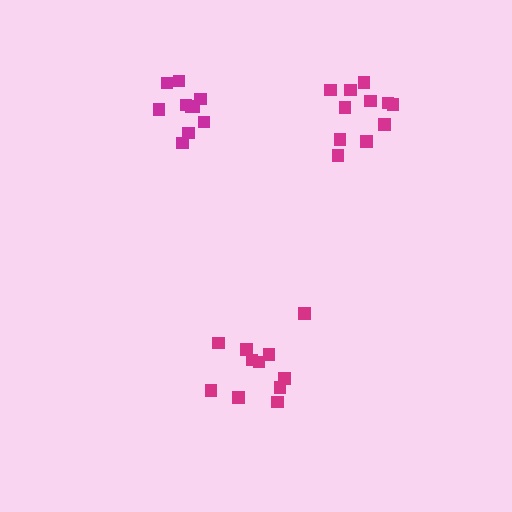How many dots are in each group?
Group 1: 10 dots, Group 2: 11 dots, Group 3: 11 dots (32 total).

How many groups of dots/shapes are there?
There are 3 groups.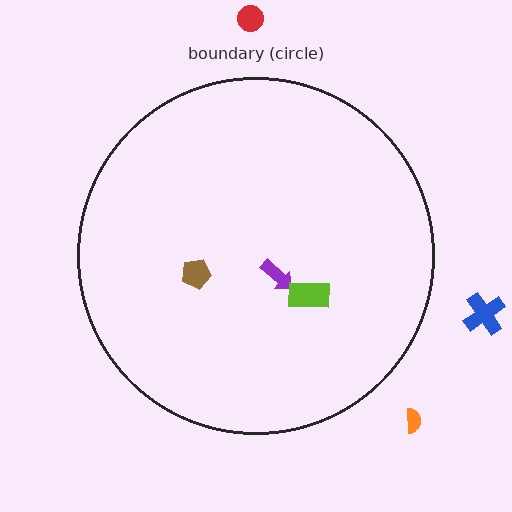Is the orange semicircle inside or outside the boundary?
Outside.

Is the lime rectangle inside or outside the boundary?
Inside.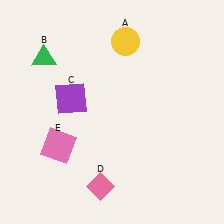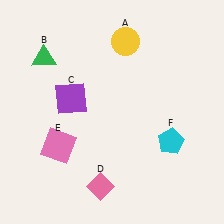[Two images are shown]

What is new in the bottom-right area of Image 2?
A cyan pentagon (F) was added in the bottom-right area of Image 2.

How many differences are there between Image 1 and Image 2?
There is 1 difference between the two images.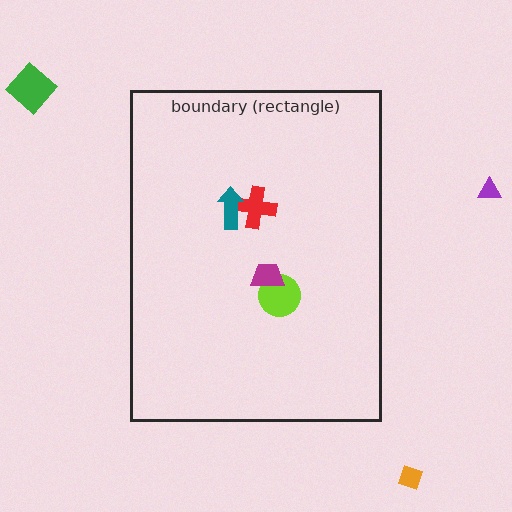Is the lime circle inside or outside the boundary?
Inside.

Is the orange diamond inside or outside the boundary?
Outside.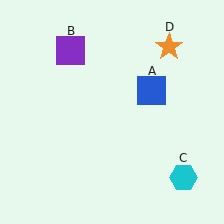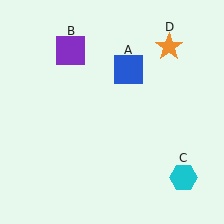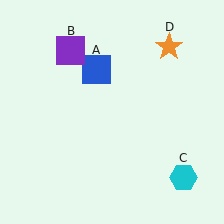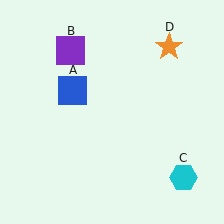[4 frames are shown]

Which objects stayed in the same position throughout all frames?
Purple square (object B) and cyan hexagon (object C) and orange star (object D) remained stationary.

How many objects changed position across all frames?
1 object changed position: blue square (object A).